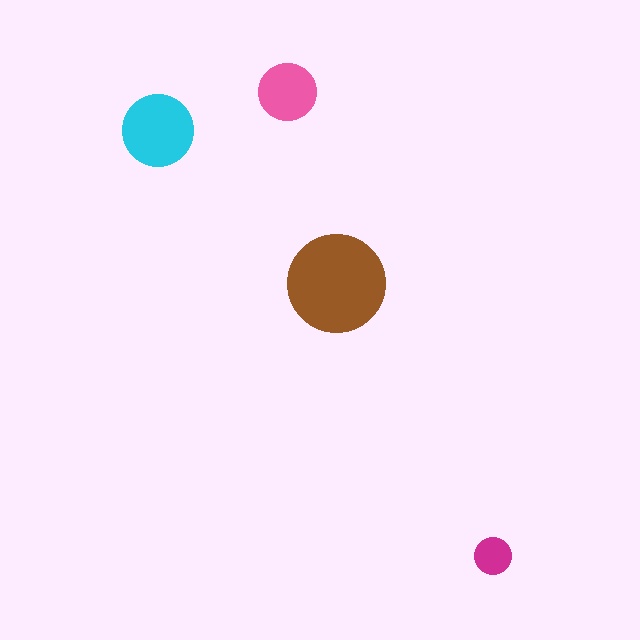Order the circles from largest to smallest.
the brown one, the cyan one, the pink one, the magenta one.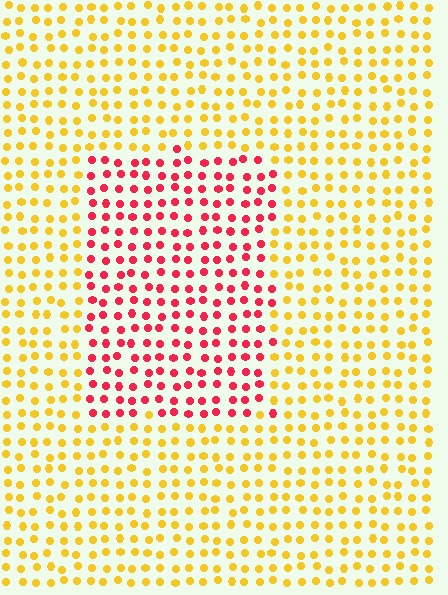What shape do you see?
I see a rectangle.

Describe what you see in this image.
The image is filled with small yellow elements in a uniform arrangement. A rectangle-shaped region is visible where the elements are tinted to a slightly different hue, forming a subtle color boundary.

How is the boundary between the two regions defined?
The boundary is defined purely by a slight shift in hue (about 59 degrees). Spacing, size, and orientation are identical on both sides.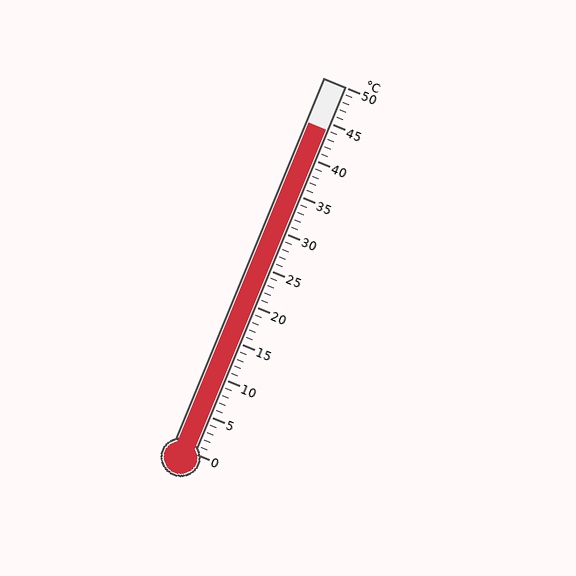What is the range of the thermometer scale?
The thermometer scale ranges from 0°C to 50°C.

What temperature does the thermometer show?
The thermometer shows approximately 44°C.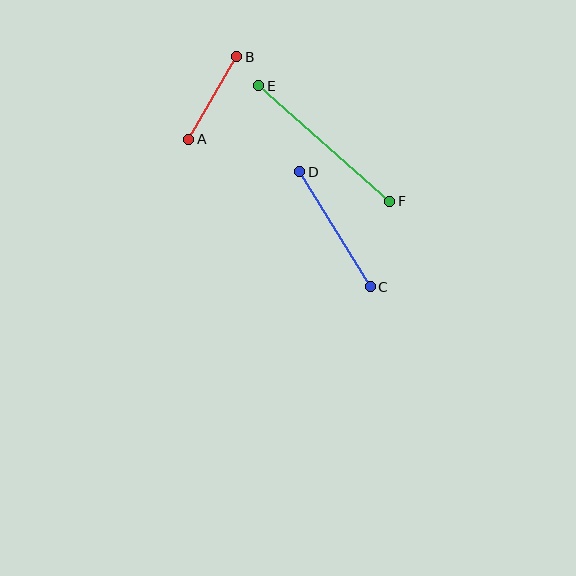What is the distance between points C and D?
The distance is approximately 135 pixels.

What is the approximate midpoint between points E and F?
The midpoint is at approximately (324, 143) pixels.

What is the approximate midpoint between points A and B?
The midpoint is at approximately (213, 98) pixels.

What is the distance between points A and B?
The distance is approximately 95 pixels.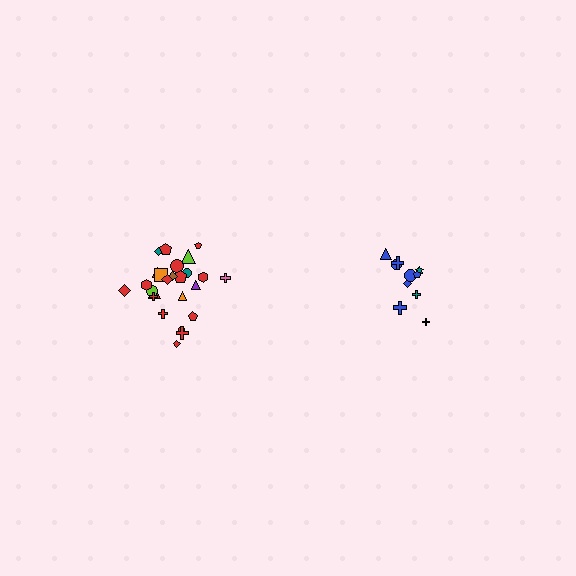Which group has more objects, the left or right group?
The left group.